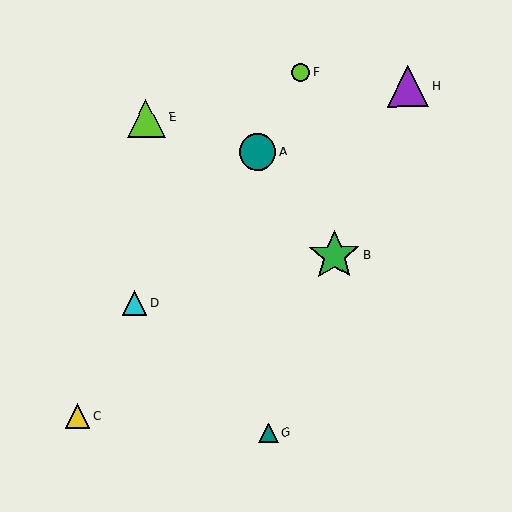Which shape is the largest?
The green star (labeled B) is the largest.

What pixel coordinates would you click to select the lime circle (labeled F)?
Click at (300, 73) to select the lime circle F.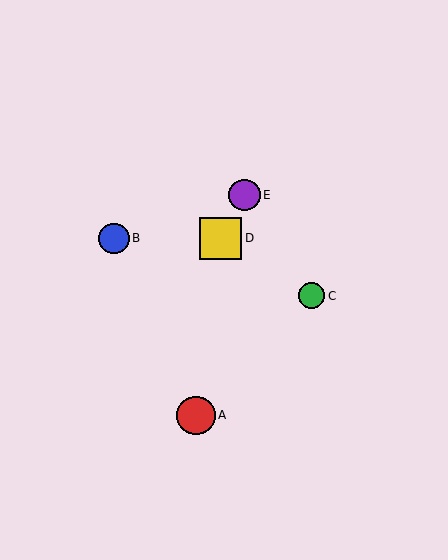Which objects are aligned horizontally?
Objects B, D are aligned horizontally.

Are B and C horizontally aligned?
No, B is at y≈238 and C is at y≈296.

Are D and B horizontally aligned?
Yes, both are at y≈238.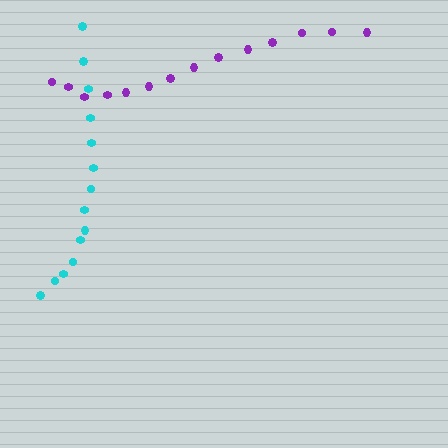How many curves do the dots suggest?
There are 2 distinct paths.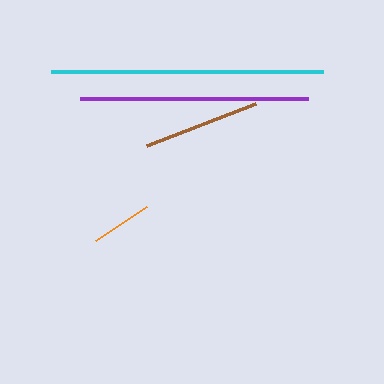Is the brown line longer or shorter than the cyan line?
The cyan line is longer than the brown line.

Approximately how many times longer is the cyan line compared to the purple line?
The cyan line is approximately 1.2 times the length of the purple line.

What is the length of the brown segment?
The brown segment is approximately 117 pixels long.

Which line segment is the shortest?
The orange line is the shortest at approximately 61 pixels.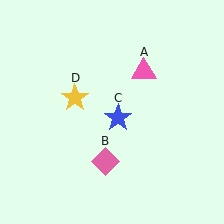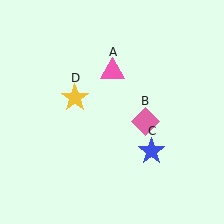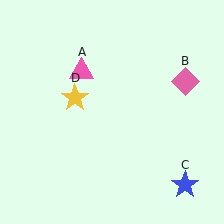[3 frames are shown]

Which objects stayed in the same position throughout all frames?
Yellow star (object D) remained stationary.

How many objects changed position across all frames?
3 objects changed position: pink triangle (object A), pink diamond (object B), blue star (object C).